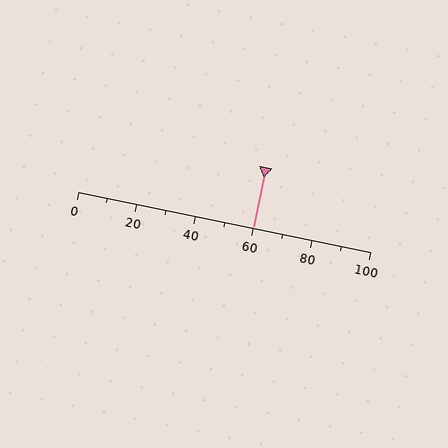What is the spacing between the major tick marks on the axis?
The major ticks are spaced 20 apart.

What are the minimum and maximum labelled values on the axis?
The axis runs from 0 to 100.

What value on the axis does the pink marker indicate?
The marker indicates approximately 60.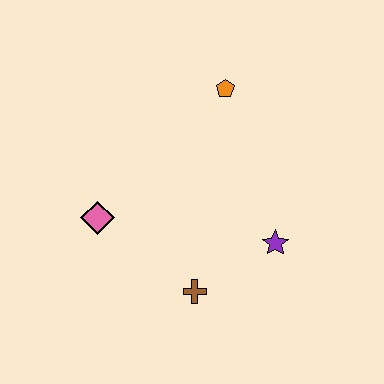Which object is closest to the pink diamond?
The brown cross is closest to the pink diamond.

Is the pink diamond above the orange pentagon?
No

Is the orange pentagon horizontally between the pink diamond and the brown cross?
No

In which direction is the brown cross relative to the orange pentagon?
The brown cross is below the orange pentagon.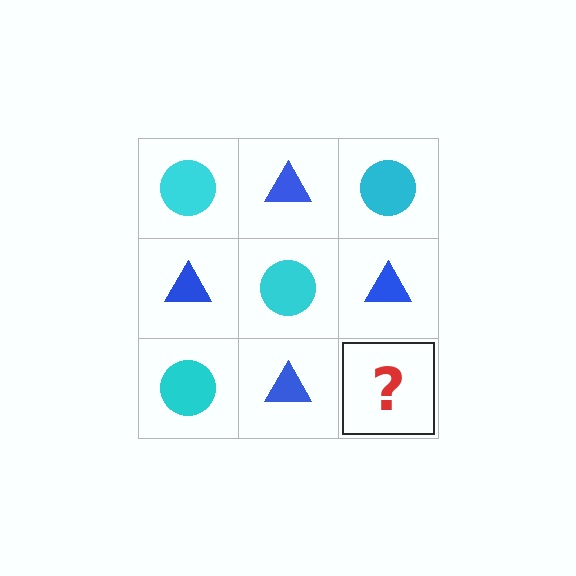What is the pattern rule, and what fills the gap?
The rule is that it alternates cyan circle and blue triangle in a checkerboard pattern. The gap should be filled with a cyan circle.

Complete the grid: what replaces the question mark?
The question mark should be replaced with a cyan circle.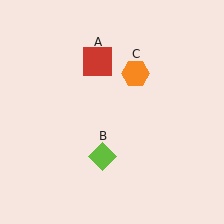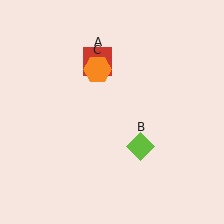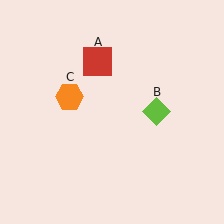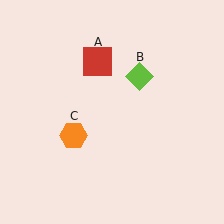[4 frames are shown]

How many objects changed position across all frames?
2 objects changed position: lime diamond (object B), orange hexagon (object C).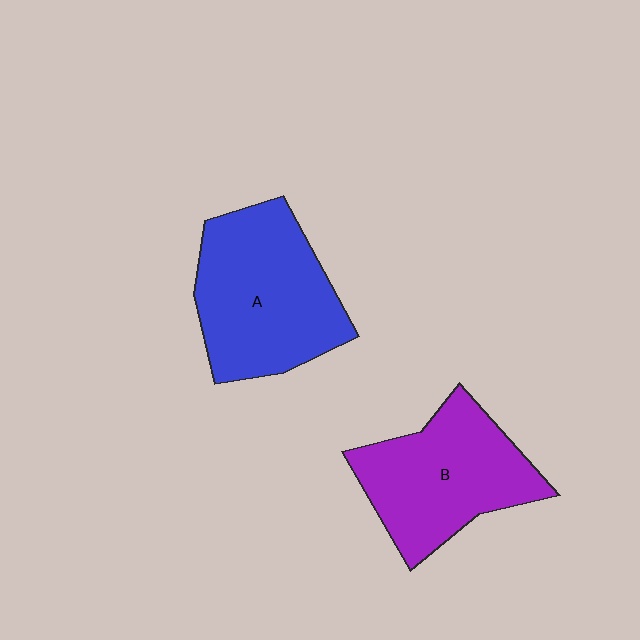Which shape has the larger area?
Shape A (blue).